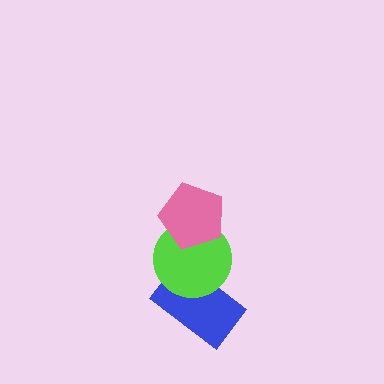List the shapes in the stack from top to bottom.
From top to bottom: the pink pentagon, the lime circle, the blue rectangle.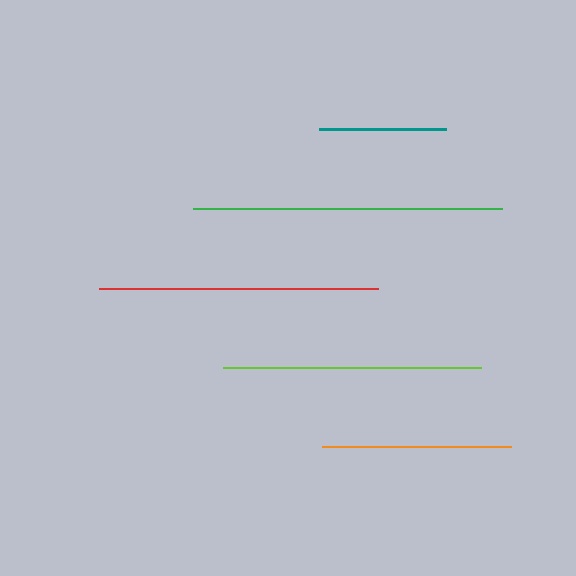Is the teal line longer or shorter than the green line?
The green line is longer than the teal line.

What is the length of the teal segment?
The teal segment is approximately 127 pixels long.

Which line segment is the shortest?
The teal line is the shortest at approximately 127 pixels.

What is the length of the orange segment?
The orange segment is approximately 189 pixels long.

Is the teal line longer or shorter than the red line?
The red line is longer than the teal line.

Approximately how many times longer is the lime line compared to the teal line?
The lime line is approximately 2.0 times the length of the teal line.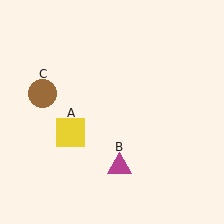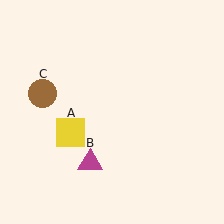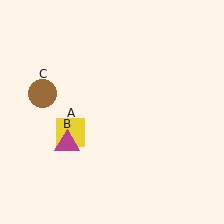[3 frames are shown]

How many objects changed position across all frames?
1 object changed position: magenta triangle (object B).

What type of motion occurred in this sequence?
The magenta triangle (object B) rotated clockwise around the center of the scene.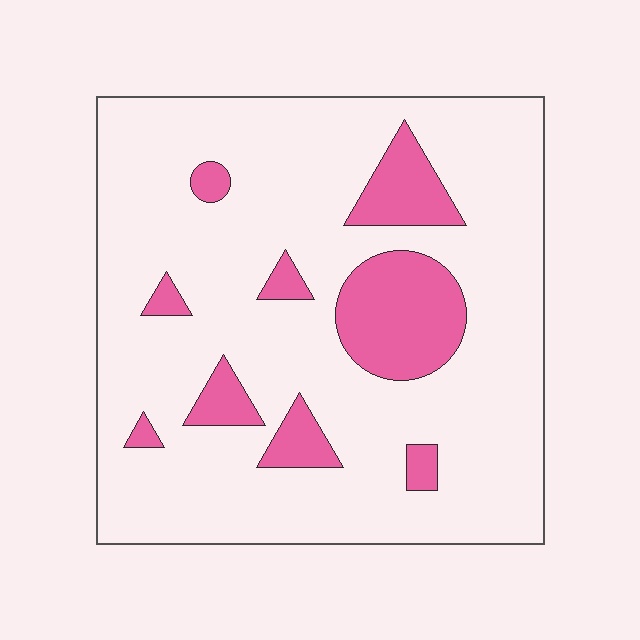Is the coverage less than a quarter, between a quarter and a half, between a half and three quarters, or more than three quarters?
Less than a quarter.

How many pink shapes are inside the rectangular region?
9.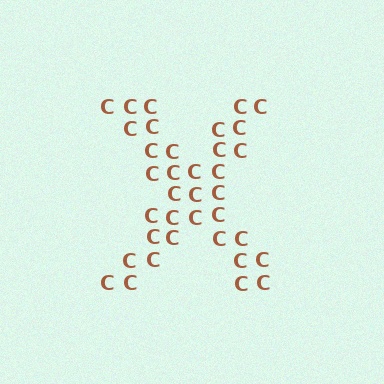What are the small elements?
The small elements are letter C's.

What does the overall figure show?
The overall figure shows the letter X.